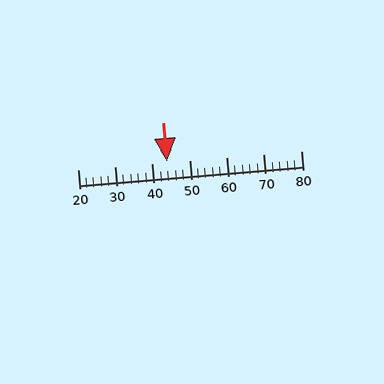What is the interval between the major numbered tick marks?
The major tick marks are spaced 10 units apart.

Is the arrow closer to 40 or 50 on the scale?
The arrow is closer to 40.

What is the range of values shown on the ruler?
The ruler shows values from 20 to 80.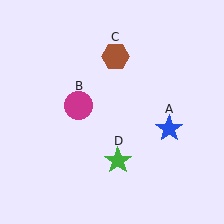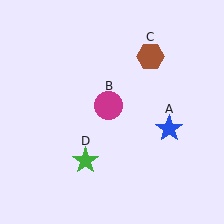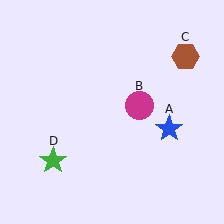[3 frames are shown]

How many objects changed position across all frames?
3 objects changed position: magenta circle (object B), brown hexagon (object C), green star (object D).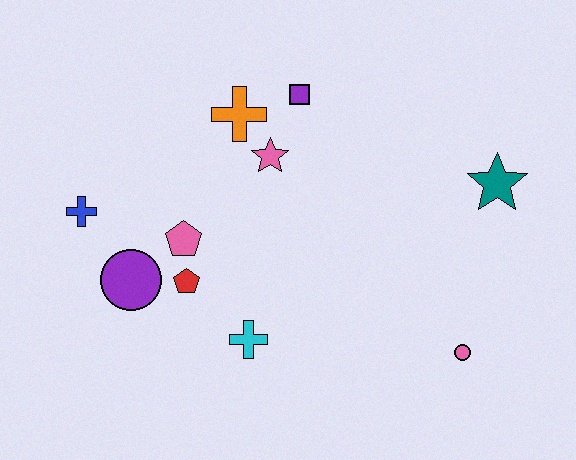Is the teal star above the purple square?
No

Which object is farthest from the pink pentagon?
The teal star is farthest from the pink pentagon.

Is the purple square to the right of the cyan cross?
Yes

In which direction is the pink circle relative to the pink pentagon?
The pink circle is to the right of the pink pentagon.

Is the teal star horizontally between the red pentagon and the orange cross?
No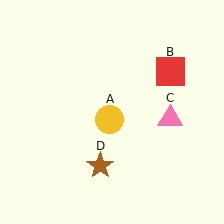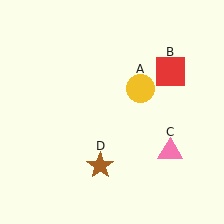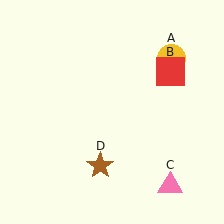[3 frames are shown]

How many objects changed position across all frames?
2 objects changed position: yellow circle (object A), pink triangle (object C).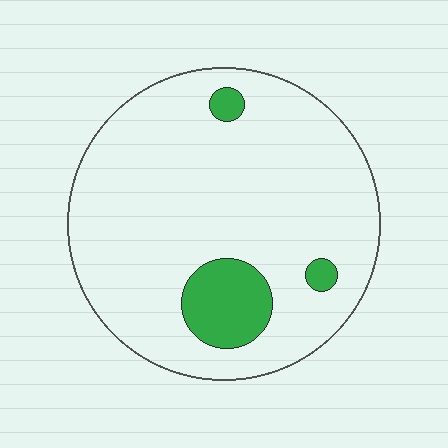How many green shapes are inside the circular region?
3.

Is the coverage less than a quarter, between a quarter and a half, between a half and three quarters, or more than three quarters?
Less than a quarter.